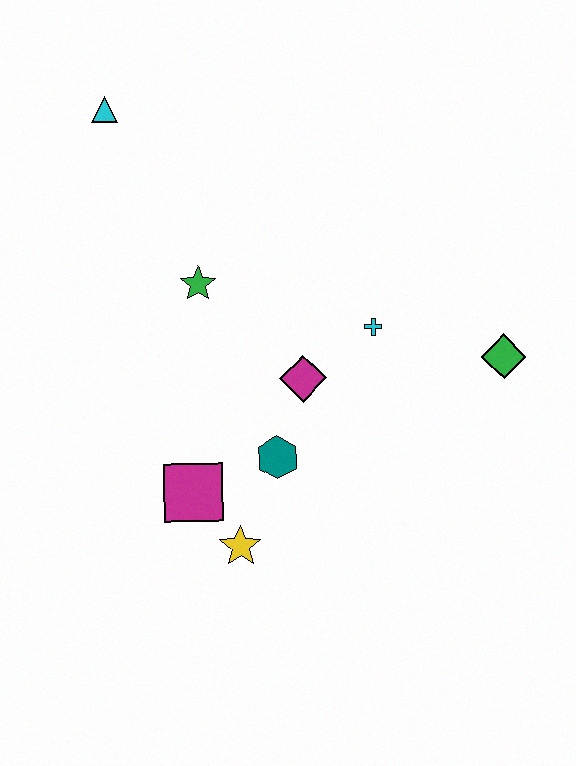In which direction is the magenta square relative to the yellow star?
The magenta square is above the yellow star.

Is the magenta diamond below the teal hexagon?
No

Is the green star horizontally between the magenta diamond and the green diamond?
No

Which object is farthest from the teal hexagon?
The cyan triangle is farthest from the teal hexagon.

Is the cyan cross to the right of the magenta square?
Yes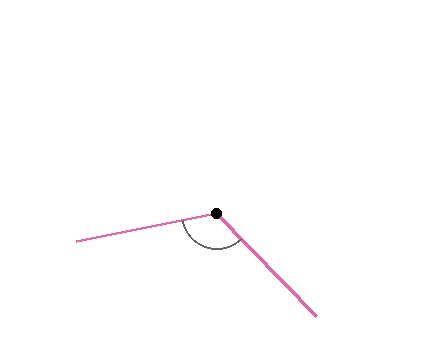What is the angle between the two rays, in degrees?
Approximately 123 degrees.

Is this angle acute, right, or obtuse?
It is obtuse.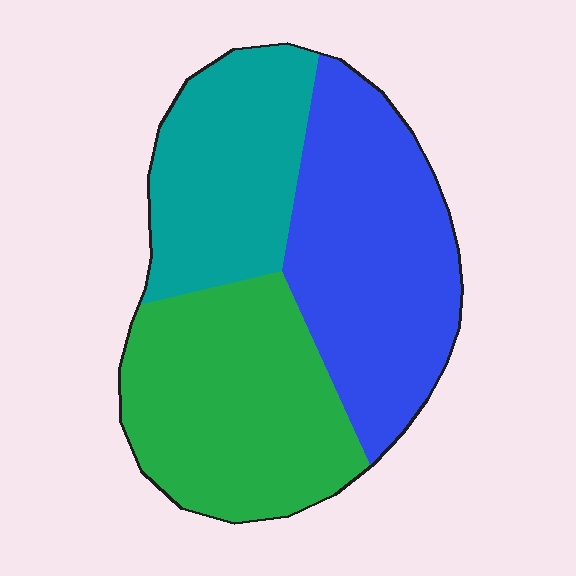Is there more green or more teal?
Green.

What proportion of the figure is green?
Green takes up about three eighths (3/8) of the figure.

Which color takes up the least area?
Teal, at roughly 25%.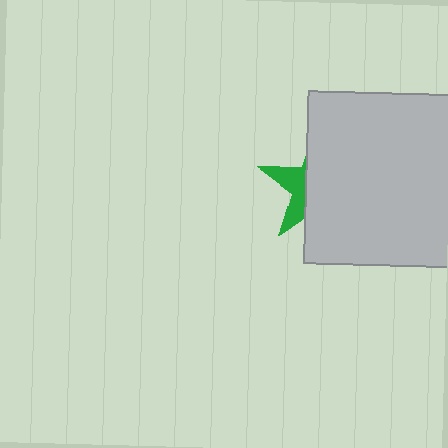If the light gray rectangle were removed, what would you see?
You would see the complete green star.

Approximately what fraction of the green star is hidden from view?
Roughly 69% of the green star is hidden behind the light gray rectangle.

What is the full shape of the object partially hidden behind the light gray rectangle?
The partially hidden object is a green star.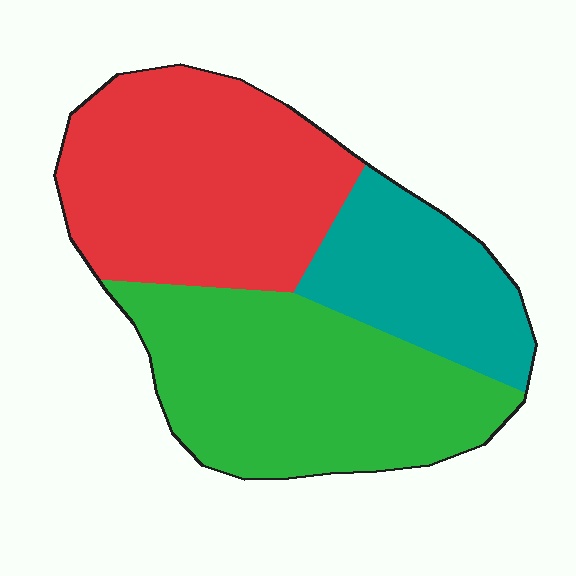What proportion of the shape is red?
Red covers around 40% of the shape.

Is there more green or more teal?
Green.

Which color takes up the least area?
Teal, at roughly 20%.